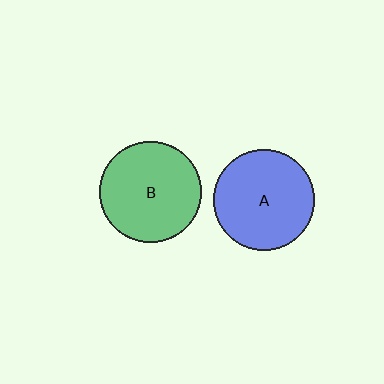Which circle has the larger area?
Circle B (green).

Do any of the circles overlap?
No, none of the circles overlap.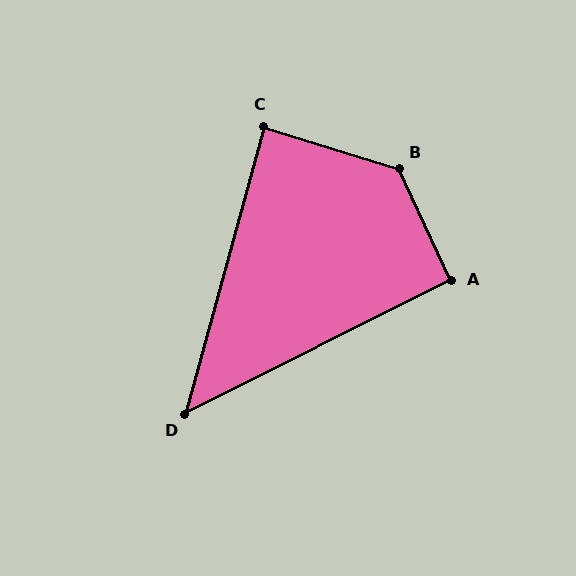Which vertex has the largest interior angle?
B, at approximately 132 degrees.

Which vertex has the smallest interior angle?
D, at approximately 48 degrees.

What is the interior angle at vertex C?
Approximately 88 degrees (approximately right).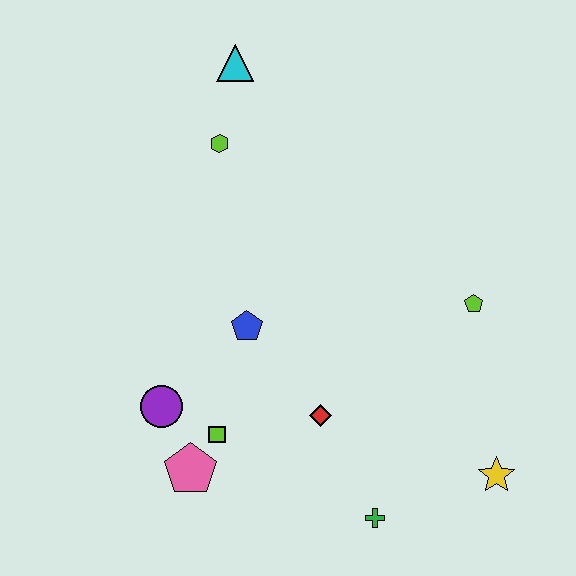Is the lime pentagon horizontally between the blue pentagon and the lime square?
No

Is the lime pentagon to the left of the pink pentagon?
No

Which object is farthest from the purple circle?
The cyan triangle is farthest from the purple circle.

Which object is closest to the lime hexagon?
The cyan triangle is closest to the lime hexagon.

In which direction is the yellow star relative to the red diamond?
The yellow star is to the right of the red diamond.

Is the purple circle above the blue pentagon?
No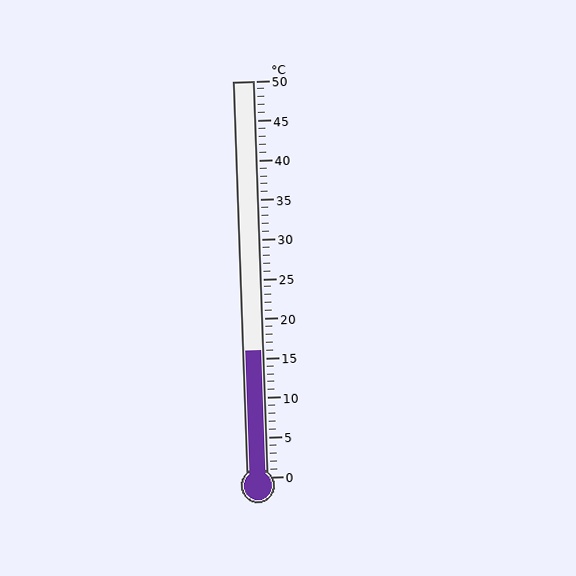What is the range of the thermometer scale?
The thermometer scale ranges from 0°C to 50°C.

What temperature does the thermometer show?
The thermometer shows approximately 16°C.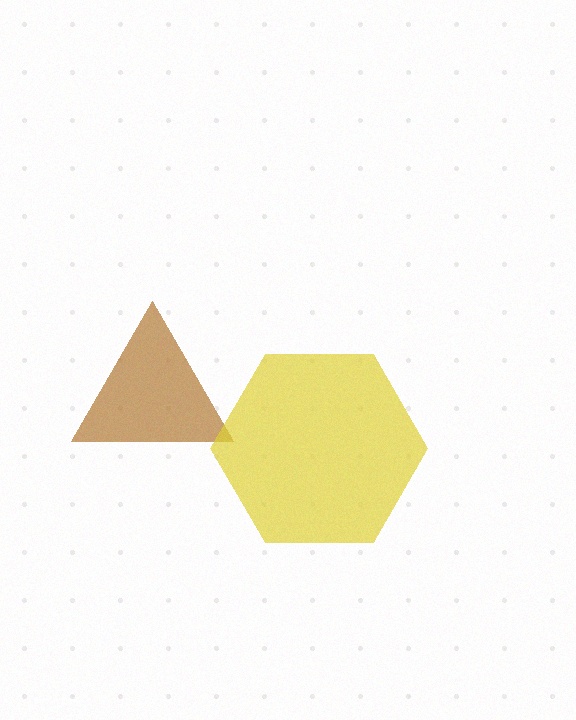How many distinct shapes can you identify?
There are 2 distinct shapes: a brown triangle, a yellow hexagon.